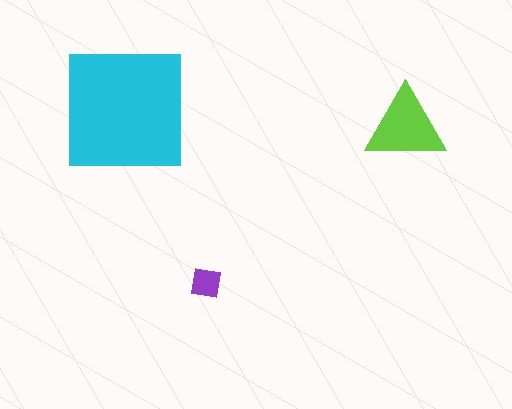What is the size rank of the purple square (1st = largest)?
3rd.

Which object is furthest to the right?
The lime triangle is rightmost.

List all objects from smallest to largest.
The purple square, the lime triangle, the cyan square.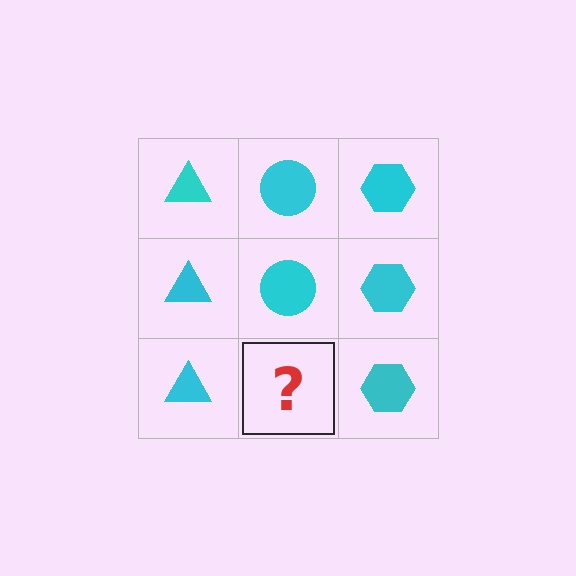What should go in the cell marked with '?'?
The missing cell should contain a cyan circle.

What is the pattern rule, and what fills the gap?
The rule is that each column has a consistent shape. The gap should be filled with a cyan circle.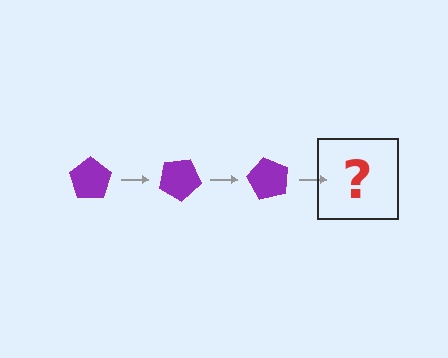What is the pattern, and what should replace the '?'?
The pattern is that the pentagon rotates 30 degrees each step. The '?' should be a purple pentagon rotated 90 degrees.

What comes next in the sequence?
The next element should be a purple pentagon rotated 90 degrees.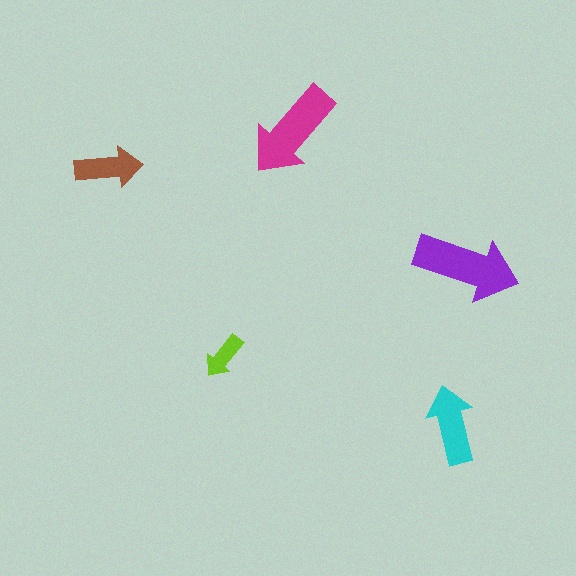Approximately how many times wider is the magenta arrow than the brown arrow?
About 1.5 times wider.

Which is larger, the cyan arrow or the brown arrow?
The cyan one.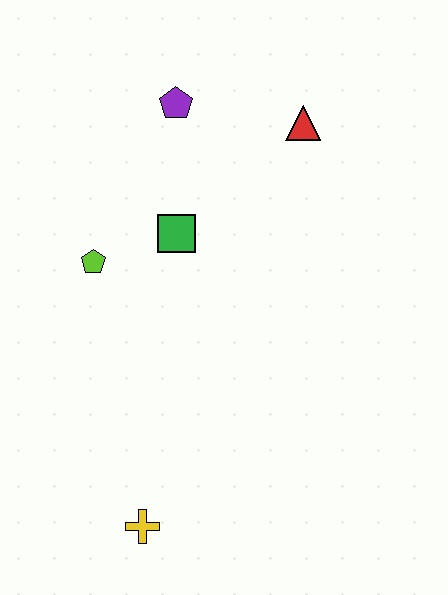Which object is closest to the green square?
The lime pentagon is closest to the green square.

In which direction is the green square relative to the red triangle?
The green square is to the left of the red triangle.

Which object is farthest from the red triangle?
The yellow cross is farthest from the red triangle.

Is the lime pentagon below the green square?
Yes